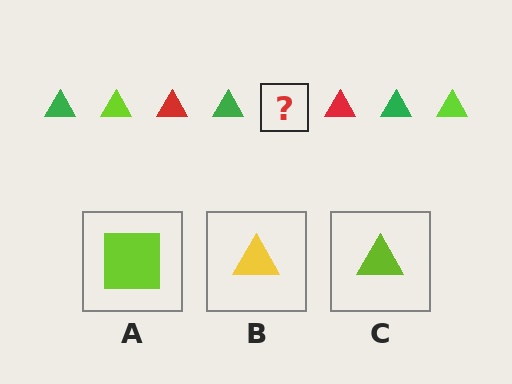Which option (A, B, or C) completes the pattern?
C.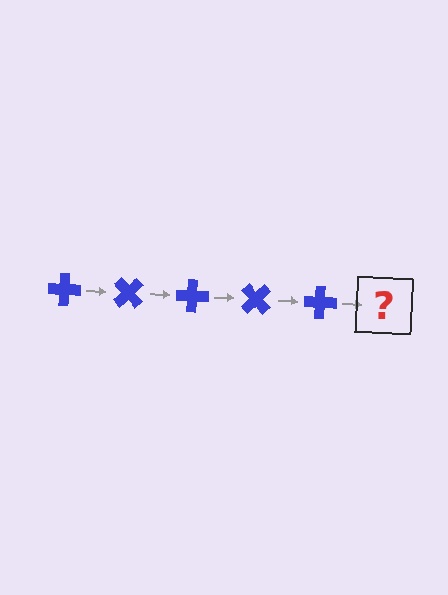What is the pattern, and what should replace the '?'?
The pattern is that the cross rotates 45 degrees each step. The '?' should be a blue cross rotated 225 degrees.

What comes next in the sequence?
The next element should be a blue cross rotated 225 degrees.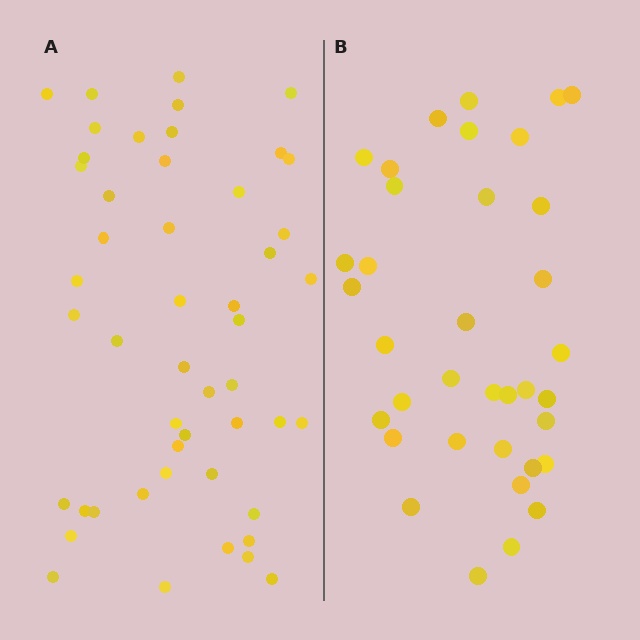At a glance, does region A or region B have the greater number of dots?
Region A (the left region) has more dots.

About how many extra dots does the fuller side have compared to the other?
Region A has approximately 15 more dots than region B.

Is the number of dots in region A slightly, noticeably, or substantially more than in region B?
Region A has noticeably more, but not dramatically so. The ratio is roughly 1.4 to 1.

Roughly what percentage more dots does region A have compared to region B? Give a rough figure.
About 35% more.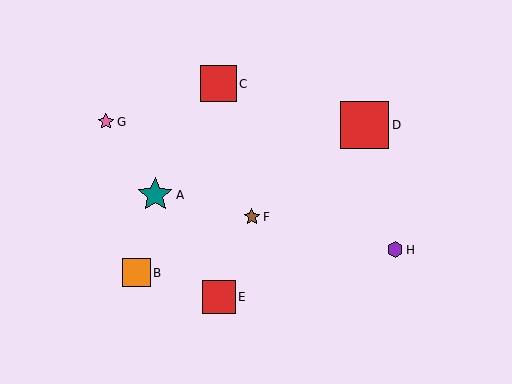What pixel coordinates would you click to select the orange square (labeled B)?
Click at (136, 273) to select the orange square B.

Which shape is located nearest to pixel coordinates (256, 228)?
The brown star (labeled F) at (252, 217) is nearest to that location.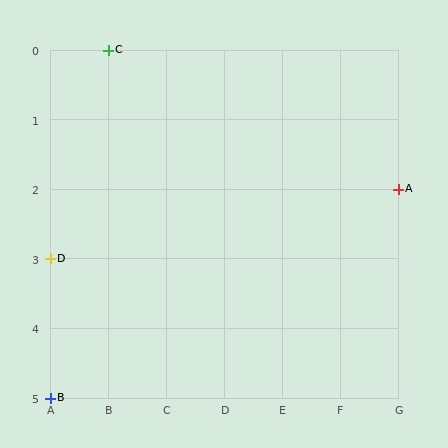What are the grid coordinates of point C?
Point C is at grid coordinates (B, 0).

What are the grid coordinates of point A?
Point A is at grid coordinates (G, 2).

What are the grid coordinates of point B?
Point B is at grid coordinates (A, 5).